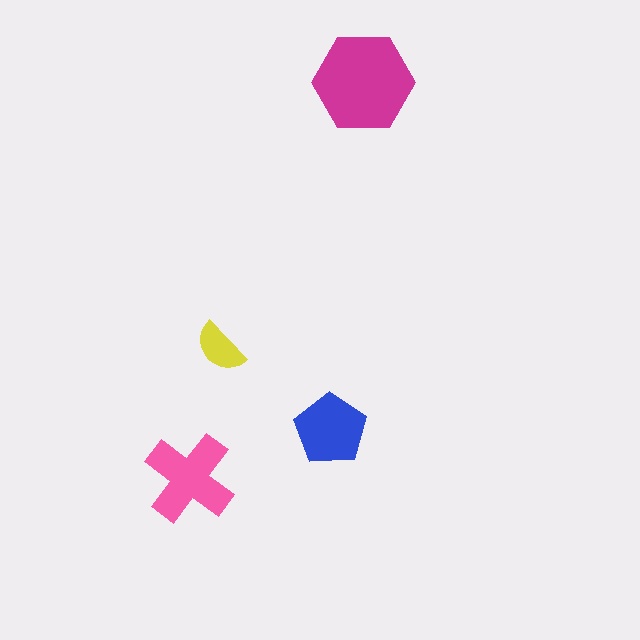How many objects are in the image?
There are 4 objects in the image.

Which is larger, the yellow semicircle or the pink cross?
The pink cross.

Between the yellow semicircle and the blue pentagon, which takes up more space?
The blue pentagon.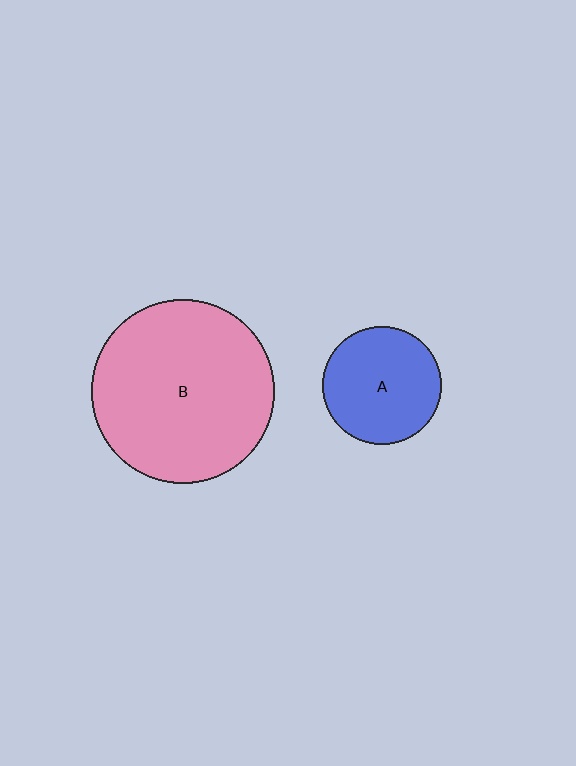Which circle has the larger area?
Circle B (pink).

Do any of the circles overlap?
No, none of the circles overlap.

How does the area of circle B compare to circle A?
Approximately 2.4 times.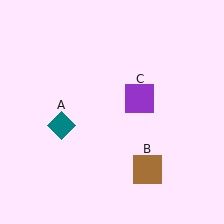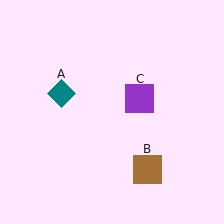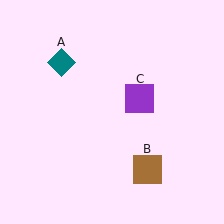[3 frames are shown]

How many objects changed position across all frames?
1 object changed position: teal diamond (object A).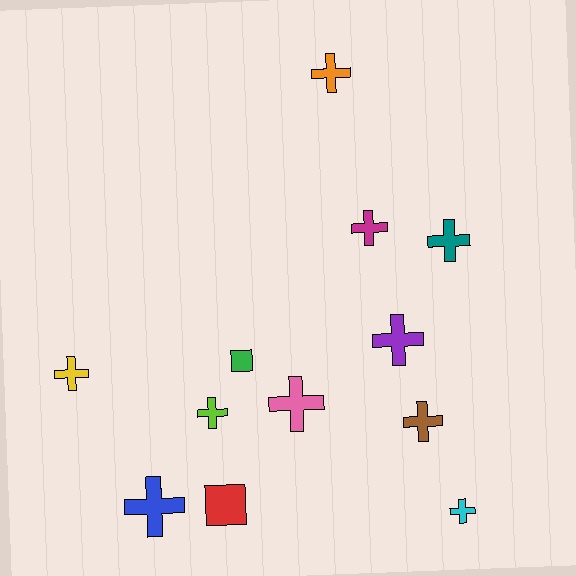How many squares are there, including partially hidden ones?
There are 2 squares.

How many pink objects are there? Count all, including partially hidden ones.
There is 1 pink object.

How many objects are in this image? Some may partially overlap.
There are 12 objects.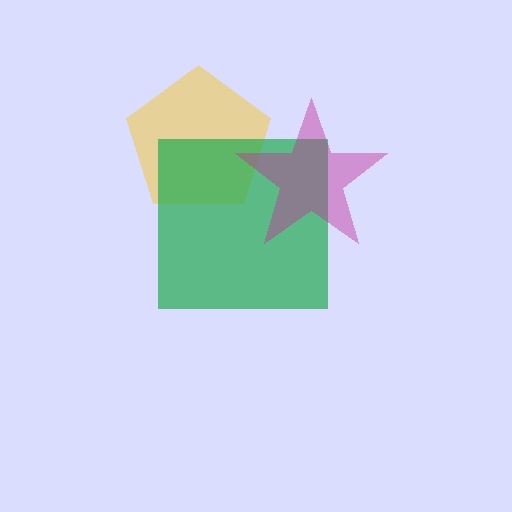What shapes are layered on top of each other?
The layered shapes are: a yellow pentagon, a green square, a magenta star.